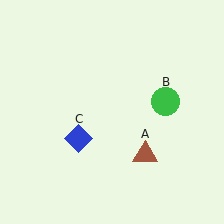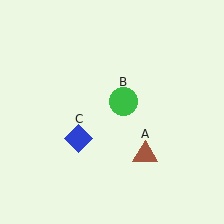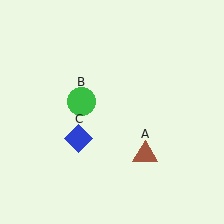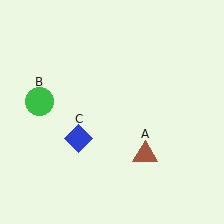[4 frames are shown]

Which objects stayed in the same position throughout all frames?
Brown triangle (object A) and blue diamond (object C) remained stationary.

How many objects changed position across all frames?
1 object changed position: green circle (object B).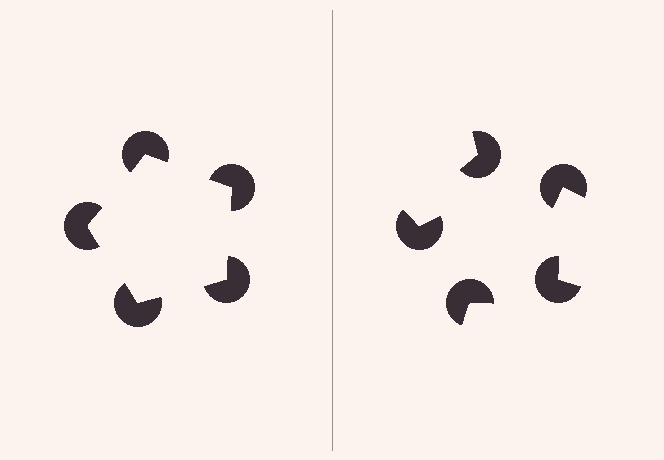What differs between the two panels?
The pac-man discs are positioned identically on both sides; only the wedge orientations differ. On the left they align to a pentagon; on the right they are misaligned.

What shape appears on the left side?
An illusory pentagon.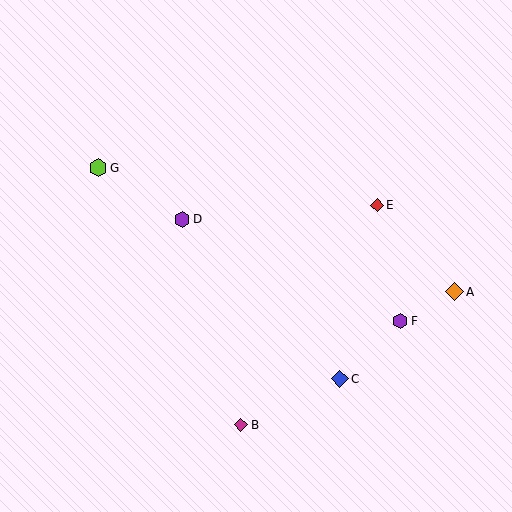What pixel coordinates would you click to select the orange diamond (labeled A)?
Click at (454, 292) to select the orange diamond A.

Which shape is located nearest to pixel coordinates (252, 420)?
The magenta diamond (labeled B) at (241, 425) is nearest to that location.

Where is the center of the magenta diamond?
The center of the magenta diamond is at (241, 425).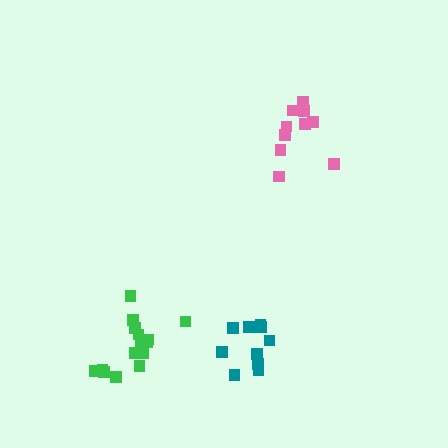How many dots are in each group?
Group 1: 10 dots, Group 2: 15 dots, Group 3: 10 dots (35 total).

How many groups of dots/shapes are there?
There are 3 groups.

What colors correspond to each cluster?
The clusters are colored: pink, green, teal.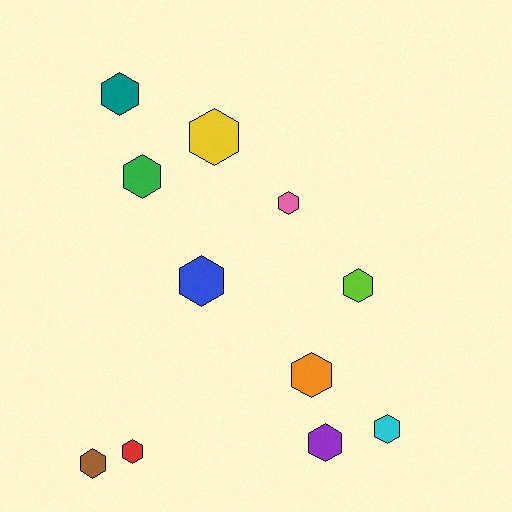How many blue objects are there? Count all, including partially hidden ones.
There is 1 blue object.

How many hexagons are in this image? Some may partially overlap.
There are 11 hexagons.